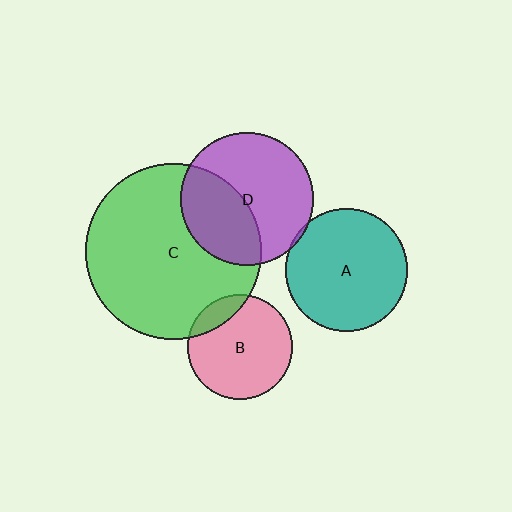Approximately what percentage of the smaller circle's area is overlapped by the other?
Approximately 40%.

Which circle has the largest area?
Circle C (green).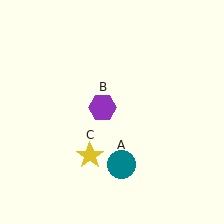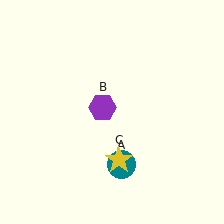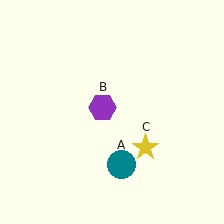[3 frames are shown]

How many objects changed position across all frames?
1 object changed position: yellow star (object C).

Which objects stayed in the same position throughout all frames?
Teal circle (object A) and purple hexagon (object B) remained stationary.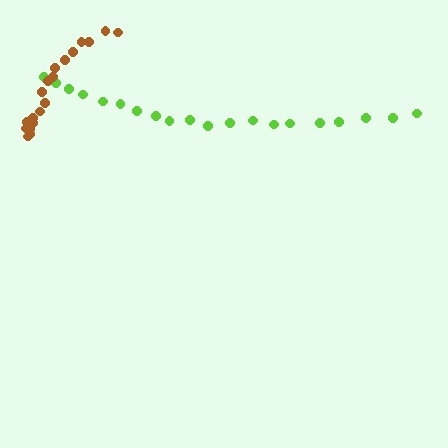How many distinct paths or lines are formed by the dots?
There are 2 distinct paths.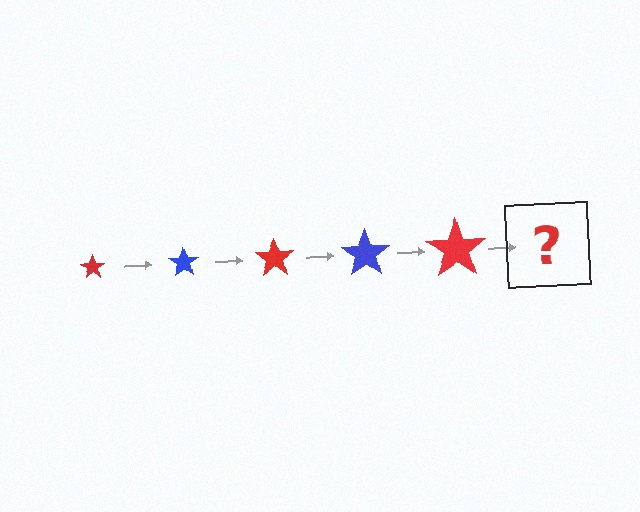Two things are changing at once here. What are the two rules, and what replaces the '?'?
The two rules are that the star grows larger each step and the color cycles through red and blue. The '?' should be a blue star, larger than the previous one.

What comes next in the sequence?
The next element should be a blue star, larger than the previous one.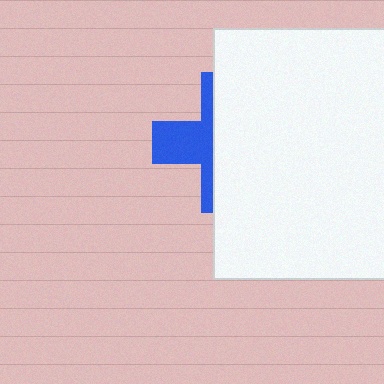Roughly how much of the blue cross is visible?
A small part of it is visible (roughly 37%).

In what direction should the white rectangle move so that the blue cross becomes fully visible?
The white rectangle should move right. That is the shortest direction to clear the overlap and leave the blue cross fully visible.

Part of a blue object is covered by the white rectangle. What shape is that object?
It is a cross.